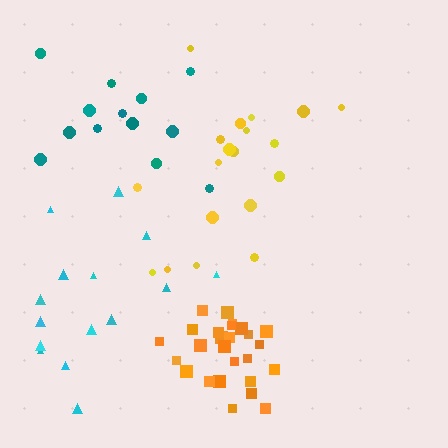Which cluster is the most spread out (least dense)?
Cyan.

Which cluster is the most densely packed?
Orange.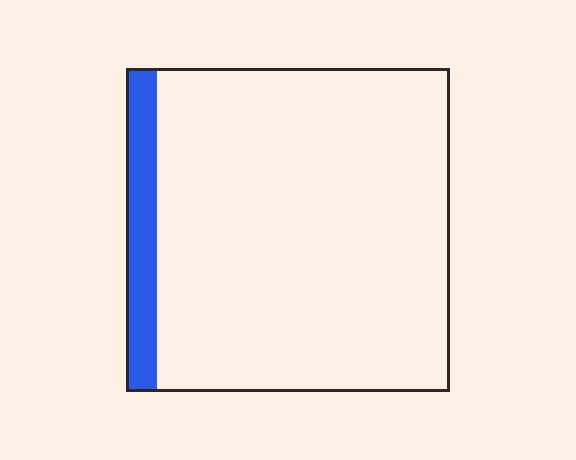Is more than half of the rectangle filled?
No.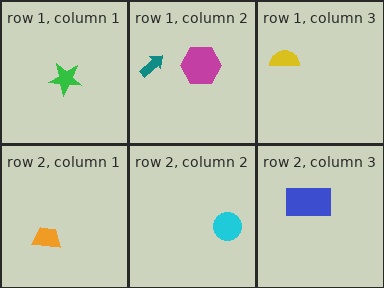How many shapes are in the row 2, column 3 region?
1.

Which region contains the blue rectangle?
The row 2, column 3 region.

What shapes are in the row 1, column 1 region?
The green star.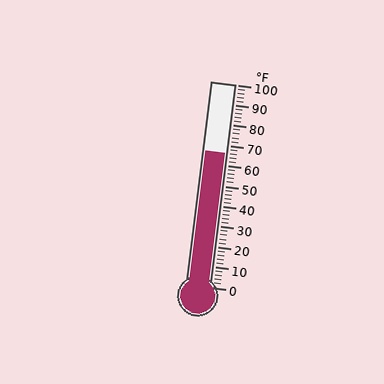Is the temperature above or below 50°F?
The temperature is above 50°F.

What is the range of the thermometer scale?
The thermometer scale ranges from 0°F to 100°F.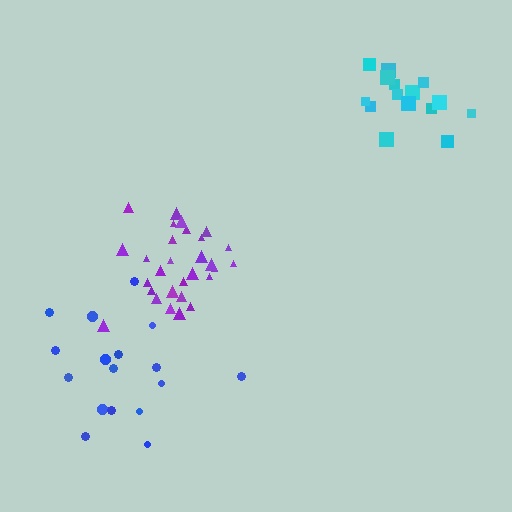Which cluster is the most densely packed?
Purple.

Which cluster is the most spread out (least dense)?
Blue.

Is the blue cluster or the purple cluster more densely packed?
Purple.